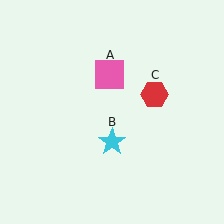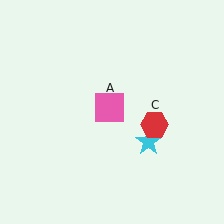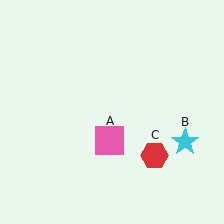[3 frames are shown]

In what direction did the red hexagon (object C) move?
The red hexagon (object C) moved down.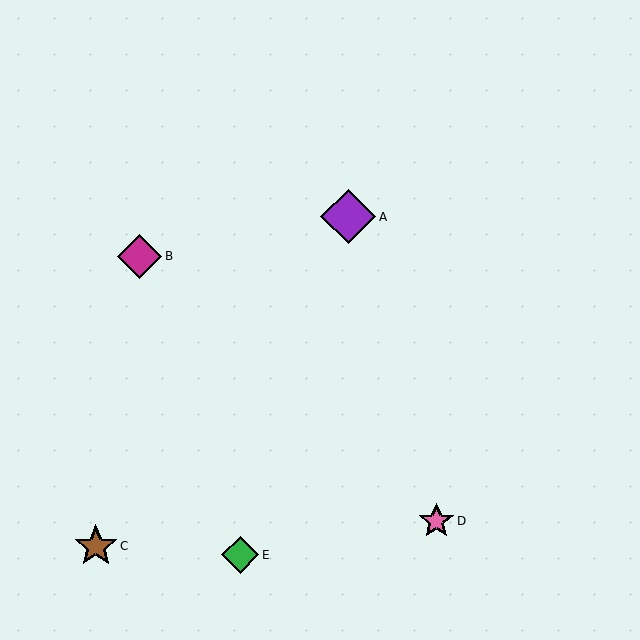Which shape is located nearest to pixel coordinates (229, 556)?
The green diamond (labeled E) at (240, 555) is nearest to that location.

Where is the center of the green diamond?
The center of the green diamond is at (240, 555).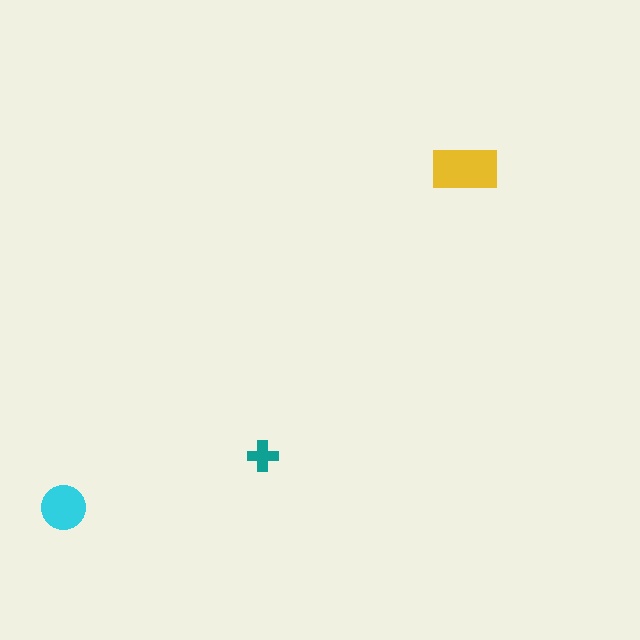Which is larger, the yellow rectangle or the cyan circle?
The yellow rectangle.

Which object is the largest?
The yellow rectangle.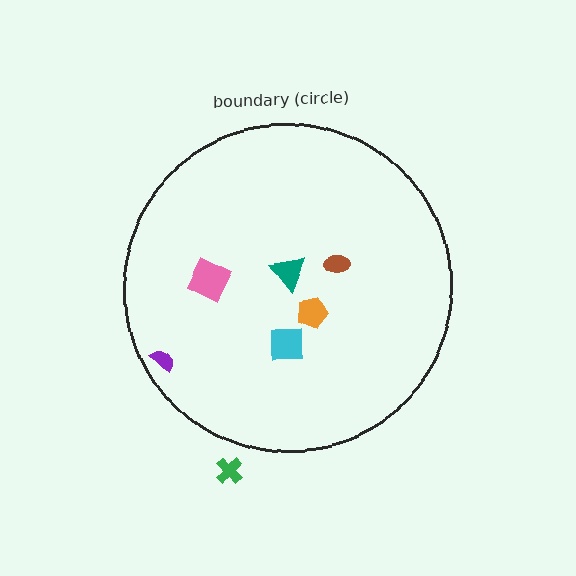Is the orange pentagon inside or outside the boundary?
Inside.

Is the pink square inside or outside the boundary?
Inside.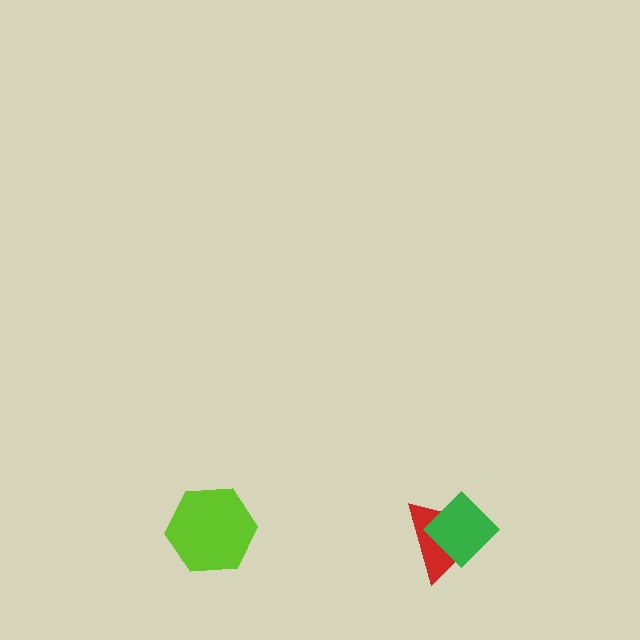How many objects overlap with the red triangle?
1 object overlaps with the red triangle.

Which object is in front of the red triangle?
The green diamond is in front of the red triangle.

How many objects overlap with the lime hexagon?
0 objects overlap with the lime hexagon.